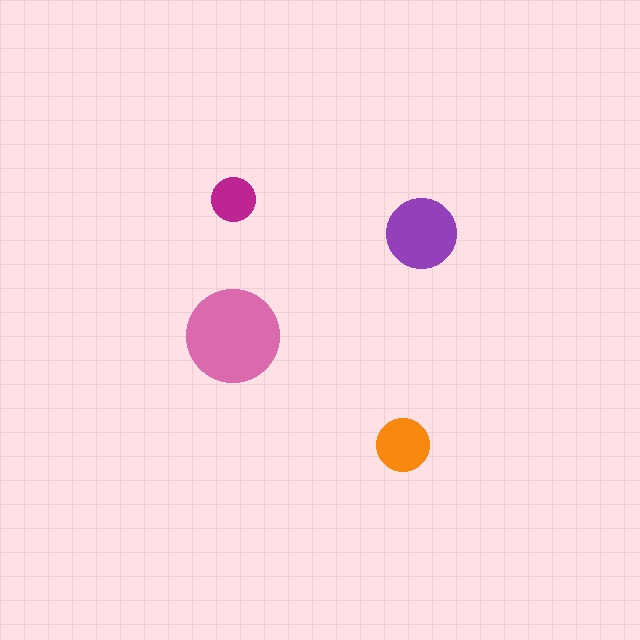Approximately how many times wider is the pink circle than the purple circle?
About 1.5 times wider.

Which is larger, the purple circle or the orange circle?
The purple one.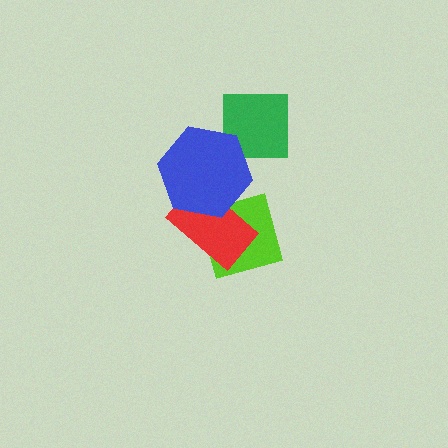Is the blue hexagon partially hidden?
No, no other shape covers it.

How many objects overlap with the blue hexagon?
3 objects overlap with the blue hexagon.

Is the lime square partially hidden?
Yes, it is partially covered by another shape.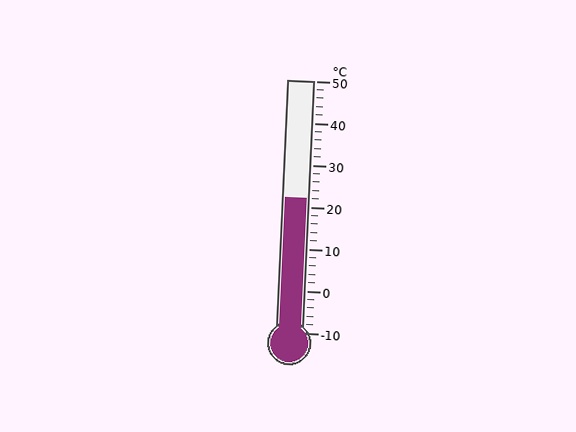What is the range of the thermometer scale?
The thermometer scale ranges from -10°C to 50°C.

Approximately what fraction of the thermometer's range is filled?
The thermometer is filled to approximately 55% of its range.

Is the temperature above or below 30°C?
The temperature is below 30°C.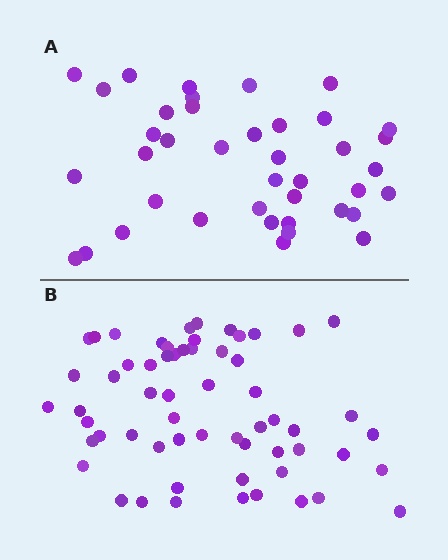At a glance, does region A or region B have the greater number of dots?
Region B (the bottom region) has more dots.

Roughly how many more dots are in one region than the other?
Region B has approximately 20 more dots than region A.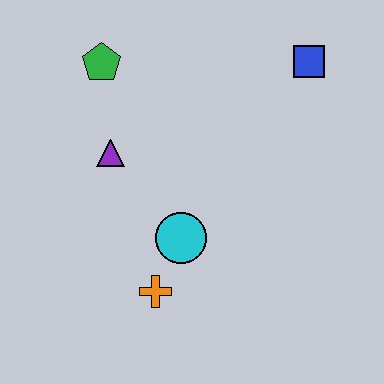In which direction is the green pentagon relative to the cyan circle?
The green pentagon is above the cyan circle.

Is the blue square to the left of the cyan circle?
No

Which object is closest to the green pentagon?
The purple triangle is closest to the green pentagon.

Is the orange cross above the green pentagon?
No